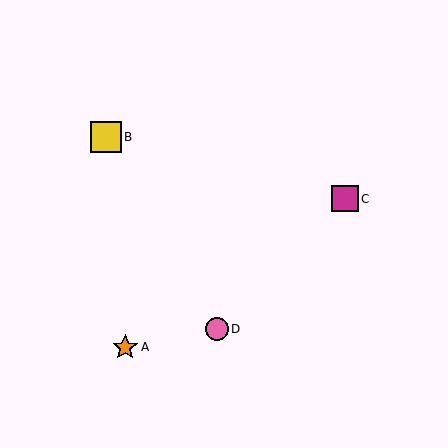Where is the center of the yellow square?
The center of the yellow square is at (106, 137).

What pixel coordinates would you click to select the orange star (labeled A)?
Click at (125, 347) to select the orange star A.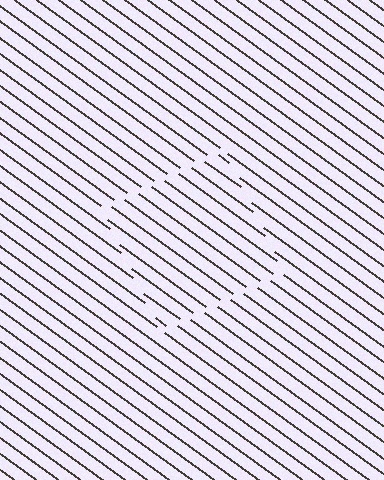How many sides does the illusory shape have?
4 sides — the line-ends trace a square.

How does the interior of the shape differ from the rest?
The interior of the shape contains the same grating, shifted by half a period — the contour is defined by the phase discontinuity where line-ends from the inner and outer gratings abut.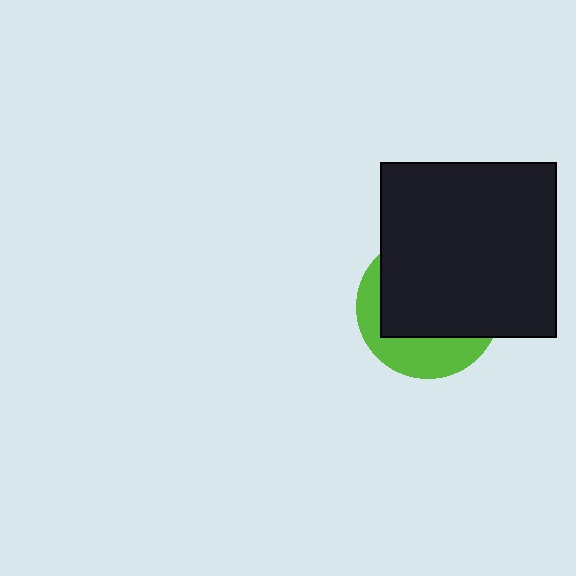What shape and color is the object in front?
The object in front is a black square.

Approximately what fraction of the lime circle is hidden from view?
Roughly 67% of the lime circle is hidden behind the black square.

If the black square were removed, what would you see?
You would see the complete lime circle.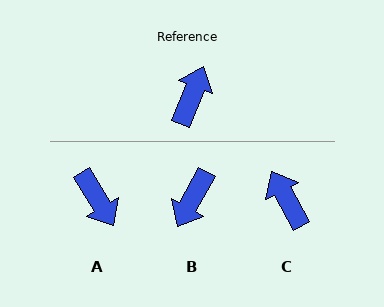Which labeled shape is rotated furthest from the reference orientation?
B, about 173 degrees away.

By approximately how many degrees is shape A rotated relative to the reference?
Approximately 127 degrees clockwise.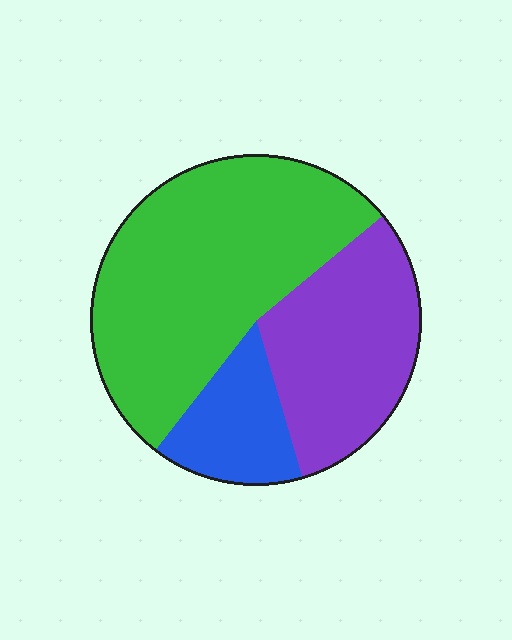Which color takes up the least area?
Blue, at roughly 15%.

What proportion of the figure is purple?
Purple takes up between a quarter and a half of the figure.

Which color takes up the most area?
Green, at roughly 55%.